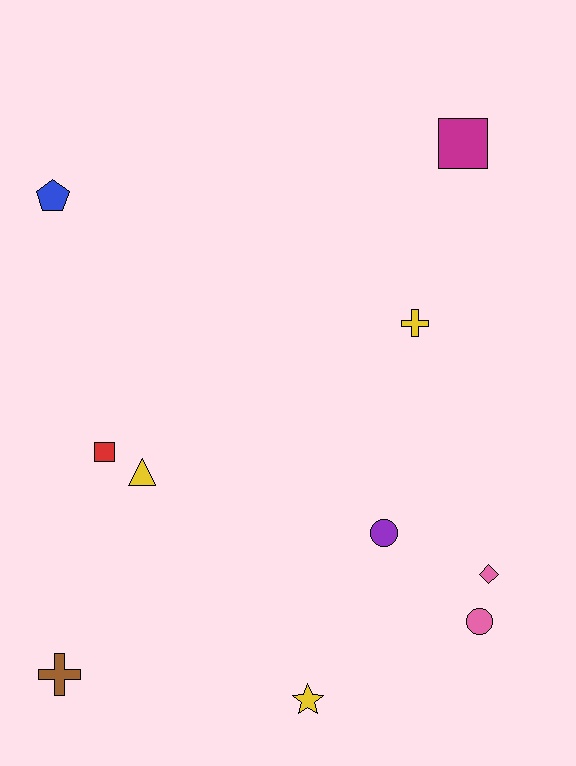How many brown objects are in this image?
There is 1 brown object.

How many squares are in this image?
There are 2 squares.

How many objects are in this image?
There are 10 objects.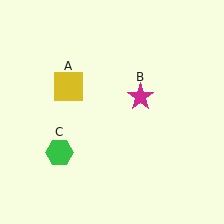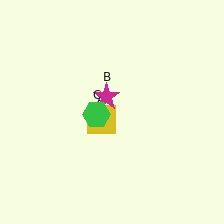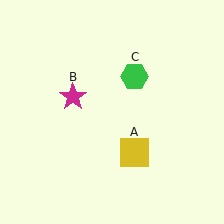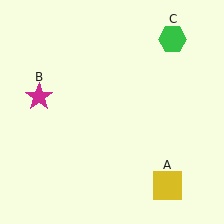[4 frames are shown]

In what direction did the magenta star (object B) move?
The magenta star (object B) moved left.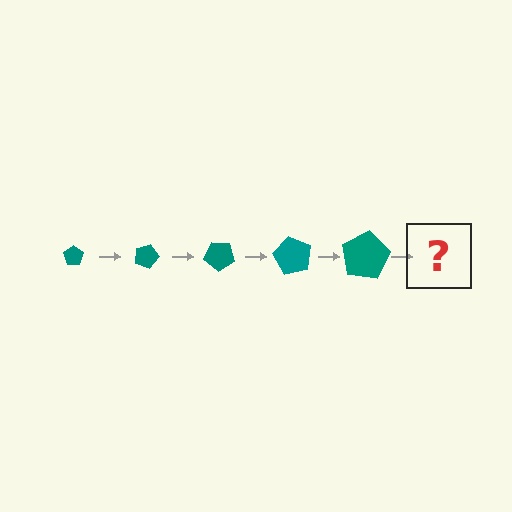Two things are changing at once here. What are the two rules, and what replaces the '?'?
The two rules are that the pentagon grows larger each step and it rotates 20 degrees each step. The '?' should be a pentagon, larger than the previous one and rotated 100 degrees from the start.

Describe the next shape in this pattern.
It should be a pentagon, larger than the previous one and rotated 100 degrees from the start.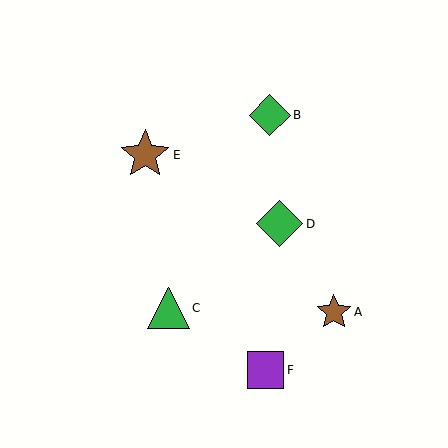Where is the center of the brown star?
The center of the brown star is at (334, 312).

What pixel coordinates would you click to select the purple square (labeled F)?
Click at (266, 370) to select the purple square F.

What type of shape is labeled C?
Shape C is a green triangle.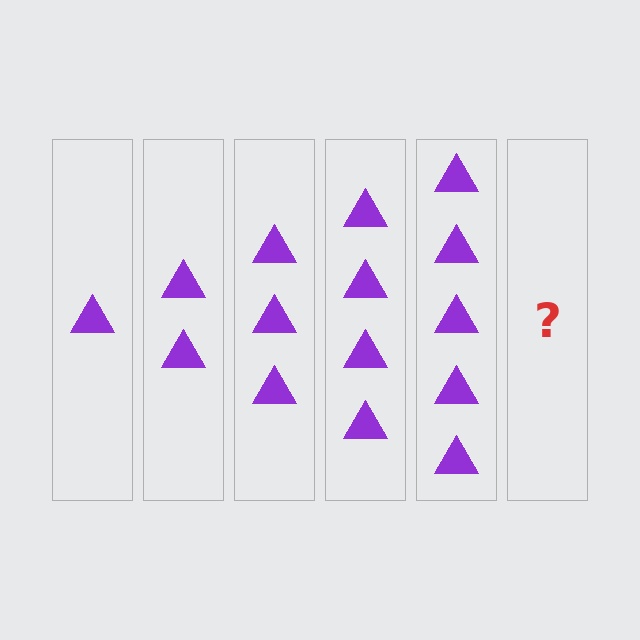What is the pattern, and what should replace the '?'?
The pattern is that each step adds one more triangle. The '?' should be 6 triangles.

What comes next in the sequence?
The next element should be 6 triangles.